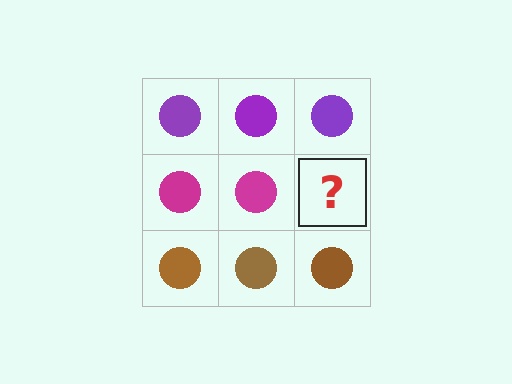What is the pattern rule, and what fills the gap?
The rule is that each row has a consistent color. The gap should be filled with a magenta circle.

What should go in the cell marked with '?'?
The missing cell should contain a magenta circle.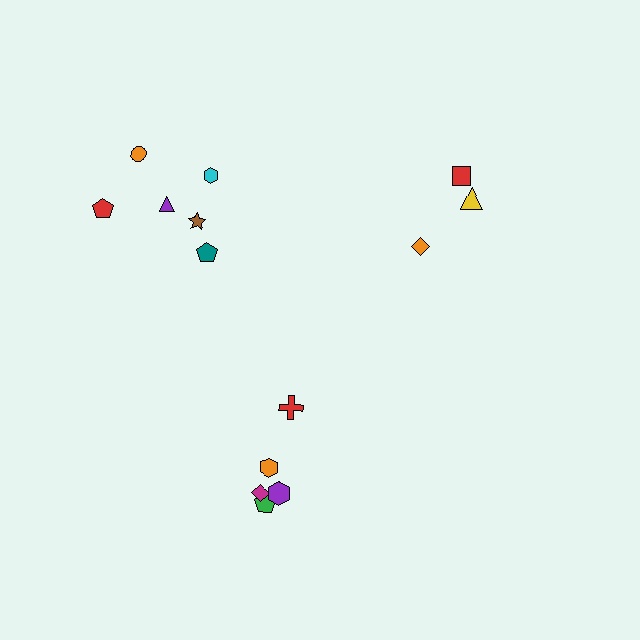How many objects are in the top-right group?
There are 3 objects.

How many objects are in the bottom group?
There are 5 objects.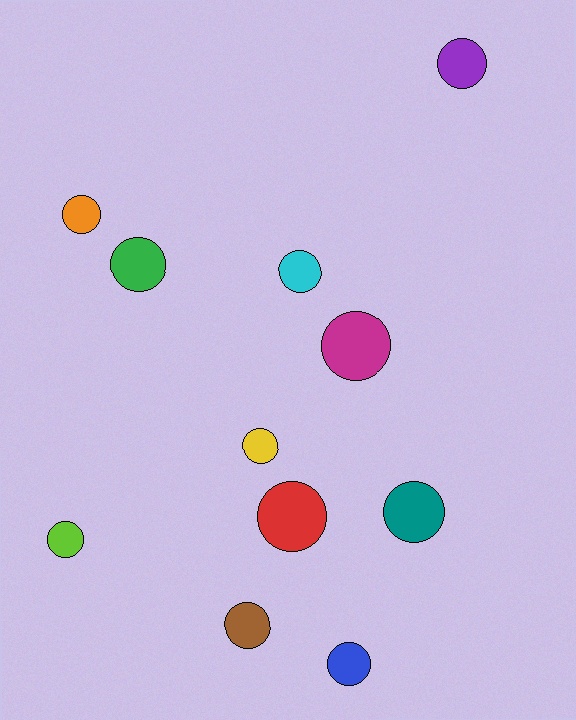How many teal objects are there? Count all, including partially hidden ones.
There is 1 teal object.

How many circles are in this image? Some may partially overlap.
There are 11 circles.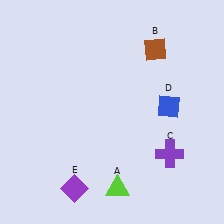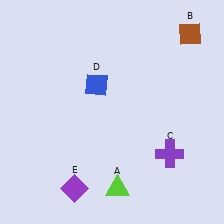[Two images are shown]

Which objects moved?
The objects that moved are: the brown diamond (B), the blue diamond (D).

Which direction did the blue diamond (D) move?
The blue diamond (D) moved left.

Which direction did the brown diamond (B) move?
The brown diamond (B) moved right.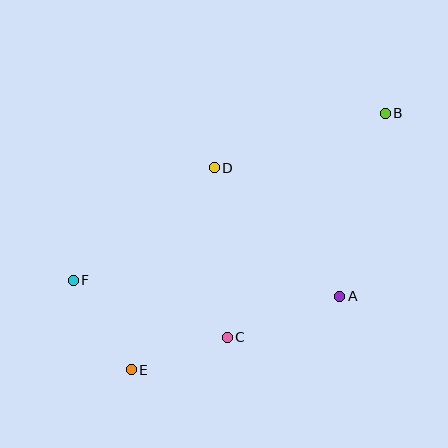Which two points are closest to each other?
Points C and E are closest to each other.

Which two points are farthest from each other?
Points B and E are farthest from each other.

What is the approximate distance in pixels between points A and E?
The distance between A and E is approximately 221 pixels.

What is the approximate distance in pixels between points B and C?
The distance between B and C is approximately 274 pixels.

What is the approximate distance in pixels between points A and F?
The distance between A and F is approximately 267 pixels.